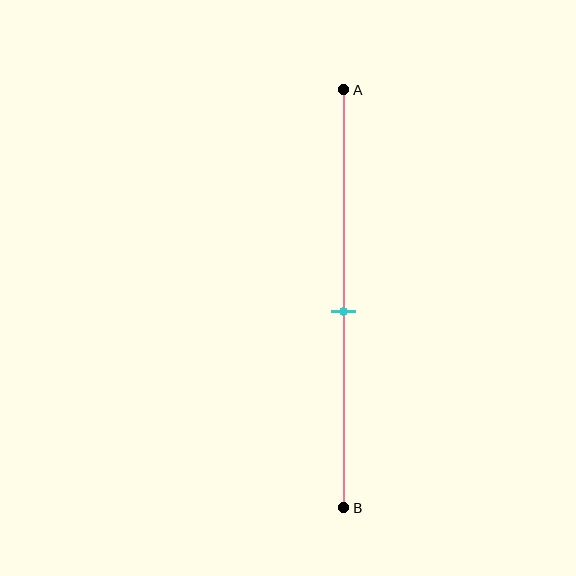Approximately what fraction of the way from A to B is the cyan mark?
The cyan mark is approximately 55% of the way from A to B.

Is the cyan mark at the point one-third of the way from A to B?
No, the mark is at about 55% from A, not at the 33% one-third point.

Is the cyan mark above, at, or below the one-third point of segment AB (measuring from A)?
The cyan mark is below the one-third point of segment AB.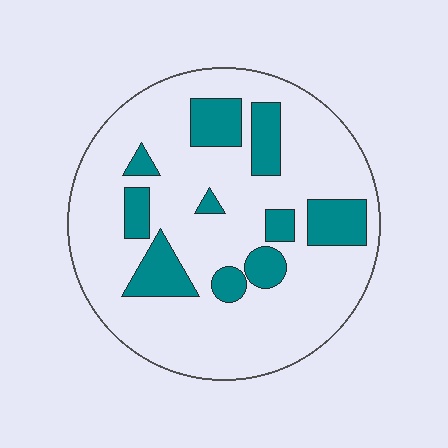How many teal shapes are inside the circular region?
10.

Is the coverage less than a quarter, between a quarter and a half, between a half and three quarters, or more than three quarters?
Less than a quarter.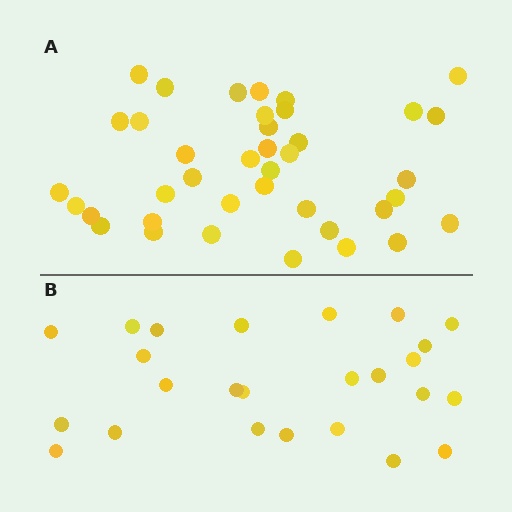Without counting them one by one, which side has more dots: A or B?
Region A (the top region) has more dots.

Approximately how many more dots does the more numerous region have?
Region A has approximately 15 more dots than region B.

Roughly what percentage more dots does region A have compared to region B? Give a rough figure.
About 55% more.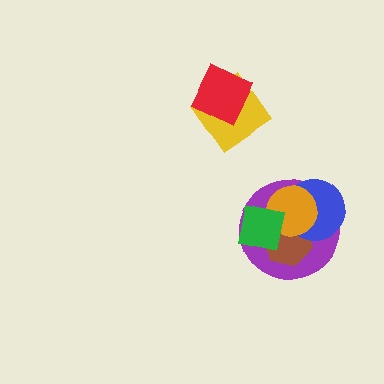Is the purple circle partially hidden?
Yes, it is partially covered by another shape.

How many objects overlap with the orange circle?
4 objects overlap with the orange circle.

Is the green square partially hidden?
No, no other shape covers it.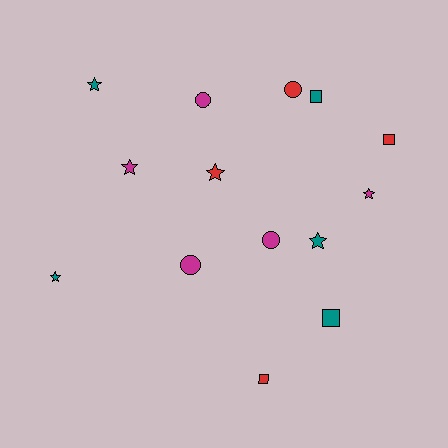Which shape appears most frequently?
Star, with 6 objects.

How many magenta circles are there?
There are 3 magenta circles.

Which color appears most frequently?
Teal, with 5 objects.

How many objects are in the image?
There are 14 objects.